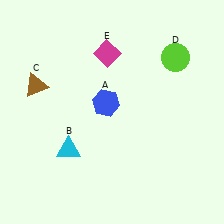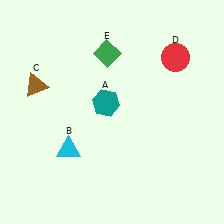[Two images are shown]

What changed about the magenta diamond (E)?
In Image 1, E is magenta. In Image 2, it changed to green.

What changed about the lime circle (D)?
In Image 1, D is lime. In Image 2, it changed to red.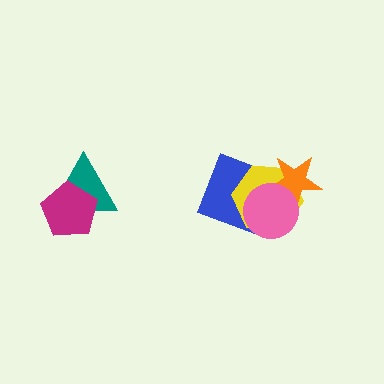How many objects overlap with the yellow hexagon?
3 objects overlap with the yellow hexagon.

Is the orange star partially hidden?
Yes, it is partially covered by another shape.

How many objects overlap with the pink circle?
3 objects overlap with the pink circle.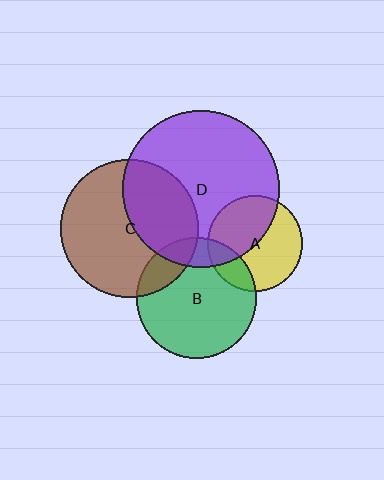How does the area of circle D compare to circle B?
Approximately 1.7 times.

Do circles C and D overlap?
Yes.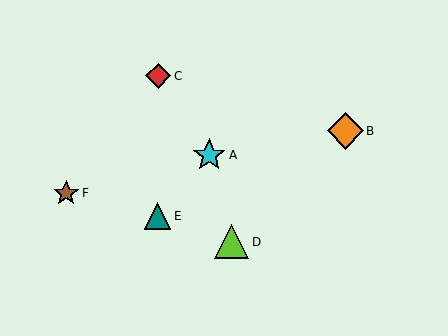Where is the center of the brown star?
The center of the brown star is at (66, 193).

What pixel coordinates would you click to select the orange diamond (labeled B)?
Click at (345, 131) to select the orange diamond B.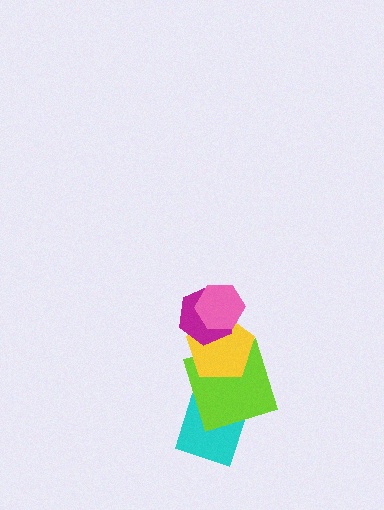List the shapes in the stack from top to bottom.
From top to bottom: the pink hexagon, the magenta hexagon, the yellow pentagon, the lime square, the cyan diamond.